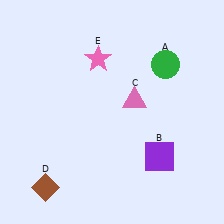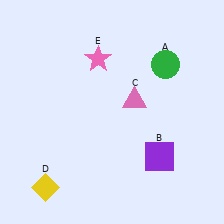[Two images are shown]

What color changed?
The diamond (D) changed from brown in Image 1 to yellow in Image 2.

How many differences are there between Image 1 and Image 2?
There is 1 difference between the two images.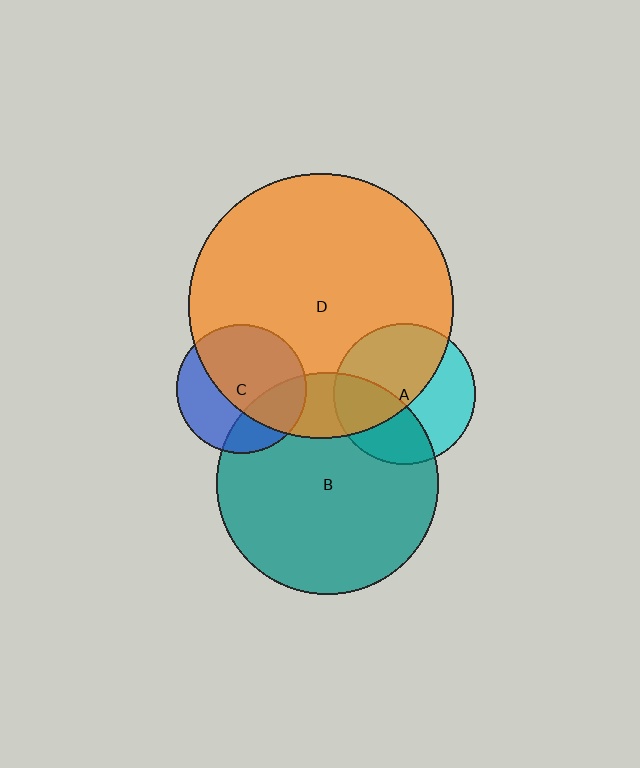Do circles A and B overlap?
Yes.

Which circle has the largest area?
Circle D (orange).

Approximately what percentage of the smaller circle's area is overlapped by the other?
Approximately 35%.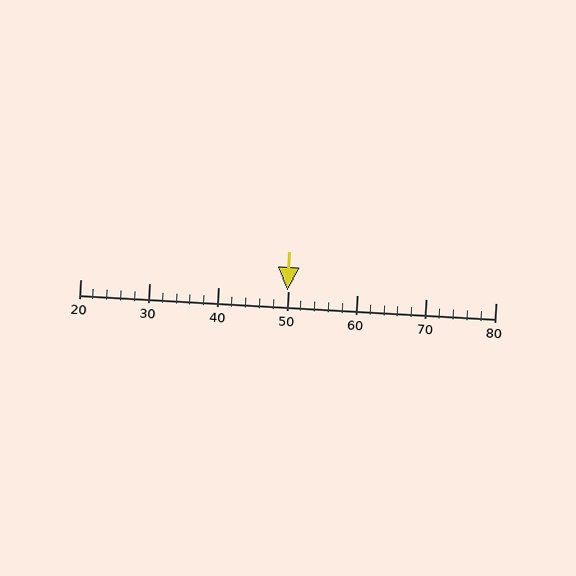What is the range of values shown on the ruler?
The ruler shows values from 20 to 80.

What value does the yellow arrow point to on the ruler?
The yellow arrow points to approximately 50.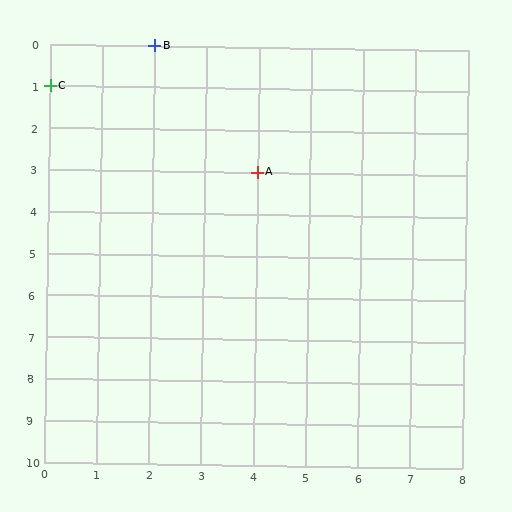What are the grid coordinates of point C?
Point C is at grid coordinates (0, 1).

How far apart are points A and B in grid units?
Points A and B are 2 columns and 3 rows apart (about 3.6 grid units diagonally).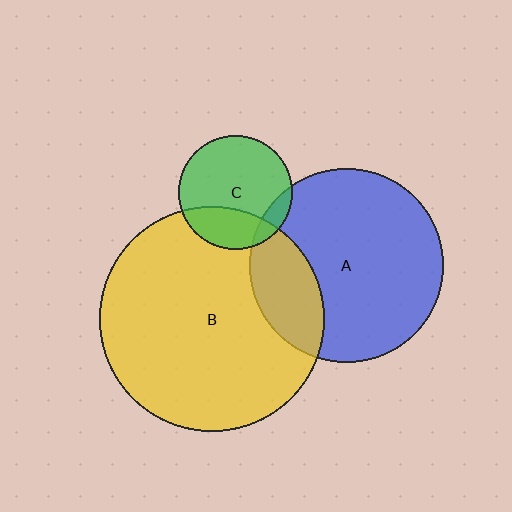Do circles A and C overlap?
Yes.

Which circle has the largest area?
Circle B (yellow).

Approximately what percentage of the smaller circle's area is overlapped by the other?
Approximately 10%.